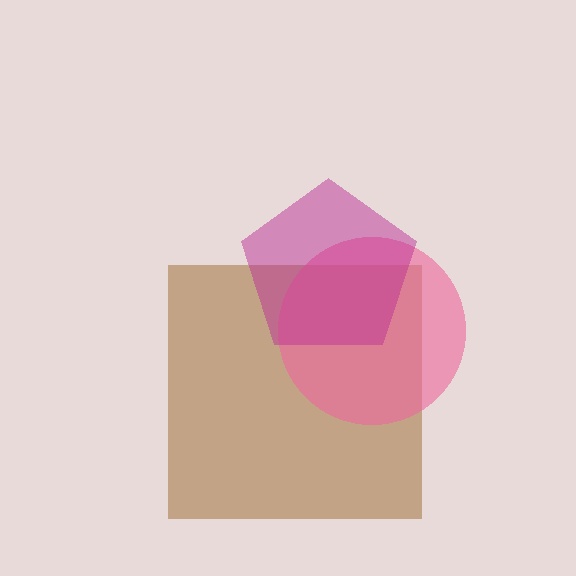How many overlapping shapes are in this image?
There are 3 overlapping shapes in the image.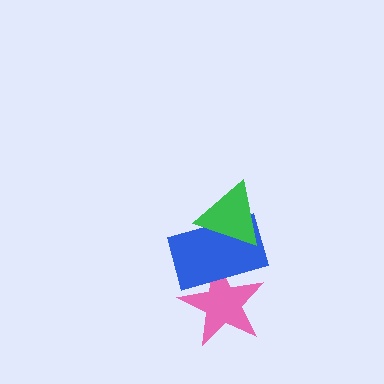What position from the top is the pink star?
The pink star is 3rd from the top.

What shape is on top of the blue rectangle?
The green triangle is on top of the blue rectangle.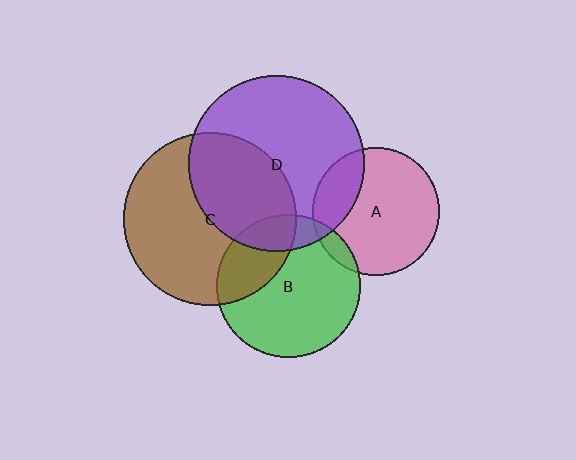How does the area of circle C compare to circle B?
Approximately 1.5 times.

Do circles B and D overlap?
Yes.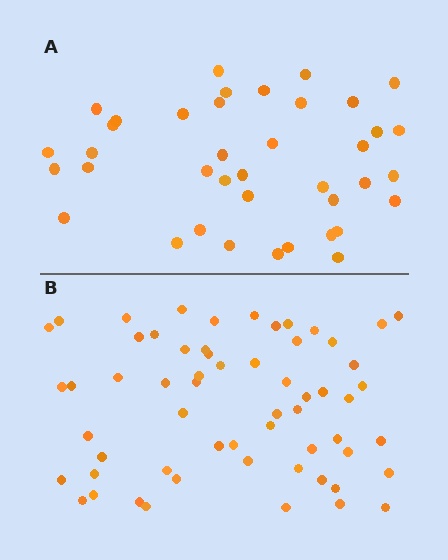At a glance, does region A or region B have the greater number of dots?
Region B (the bottom region) has more dots.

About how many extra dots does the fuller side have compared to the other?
Region B has approximately 20 more dots than region A.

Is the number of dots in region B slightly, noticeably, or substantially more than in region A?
Region B has substantially more. The ratio is roughly 1.5 to 1.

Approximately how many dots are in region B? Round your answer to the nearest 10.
About 60 dots.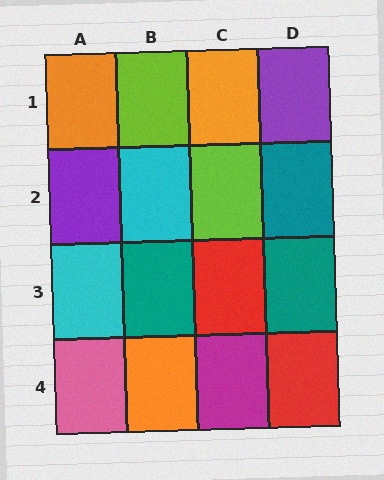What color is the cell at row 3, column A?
Cyan.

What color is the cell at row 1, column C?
Orange.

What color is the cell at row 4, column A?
Pink.